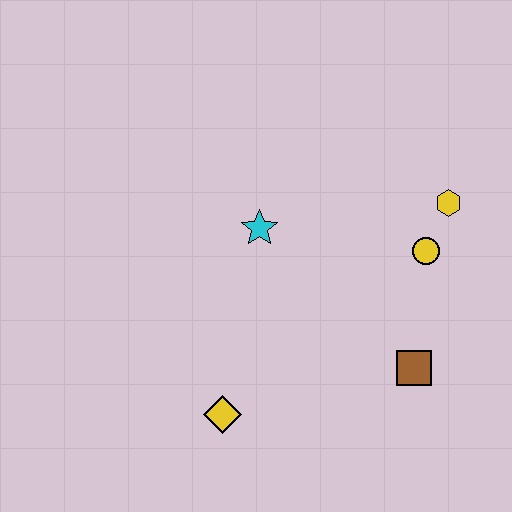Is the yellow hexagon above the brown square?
Yes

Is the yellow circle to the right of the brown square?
Yes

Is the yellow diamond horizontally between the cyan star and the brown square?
No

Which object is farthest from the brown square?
The cyan star is farthest from the brown square.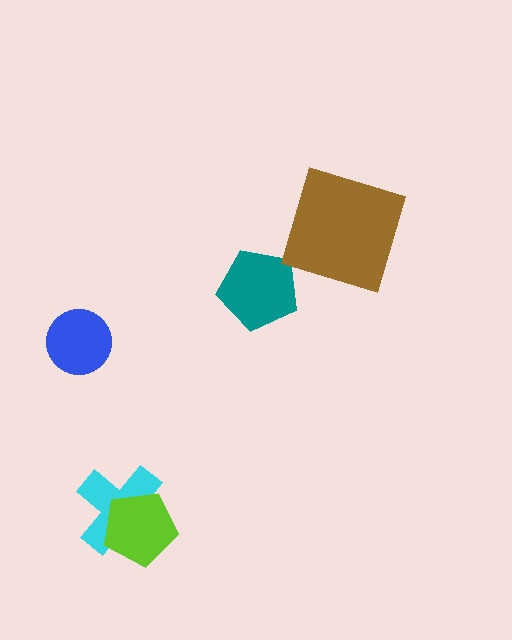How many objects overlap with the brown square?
0 objects overlap with the brown square.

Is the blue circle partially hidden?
No, no other shape covers it.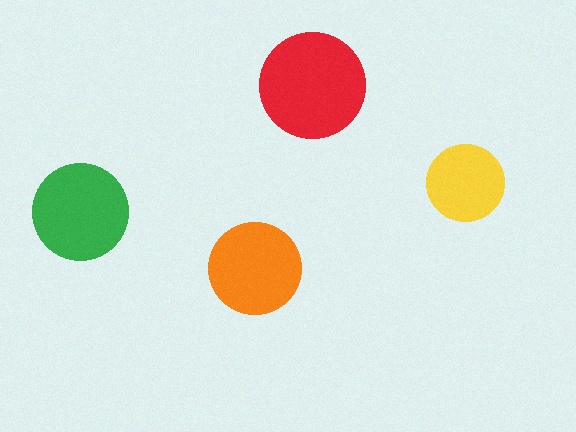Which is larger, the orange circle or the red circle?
The red one.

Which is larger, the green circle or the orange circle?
The green one.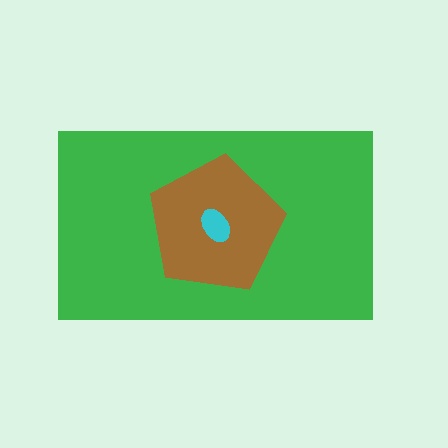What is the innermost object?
The cyan ellipse.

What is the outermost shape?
The green rectangle.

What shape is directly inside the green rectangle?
The brown pentagon.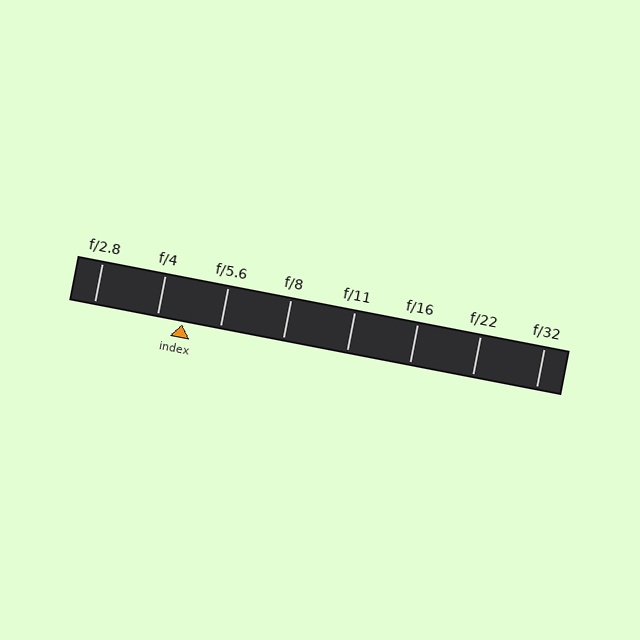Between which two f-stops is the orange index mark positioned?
The index mark is between f/4 and f/5.6.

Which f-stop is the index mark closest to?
The index mark is closest to f/4.